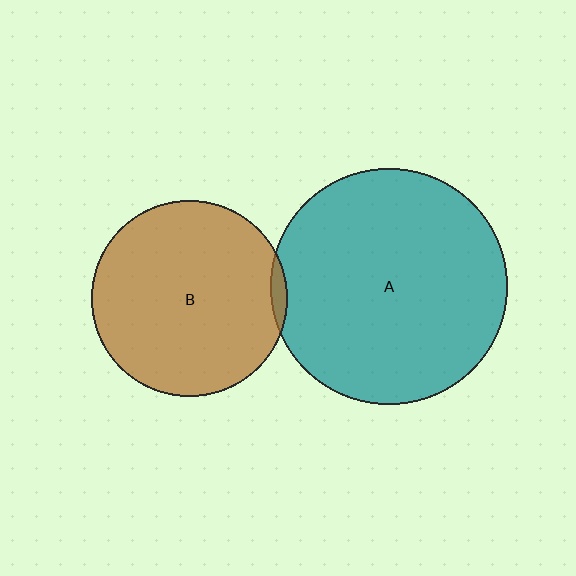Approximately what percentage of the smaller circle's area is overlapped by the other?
Approximately 5%.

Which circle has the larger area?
Circle A (teal).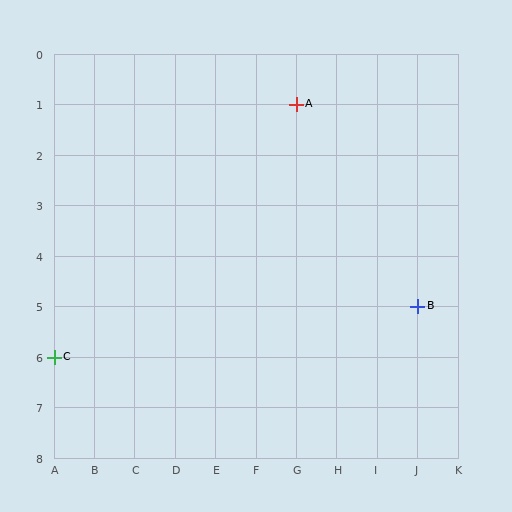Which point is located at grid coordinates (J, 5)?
Point B is at (J, 5).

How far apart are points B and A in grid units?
Points B and A are 3 columns and 4 rows apart (about 5.0 grid units diagonally).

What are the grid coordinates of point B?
Point B is at grid coordinates (J, 5).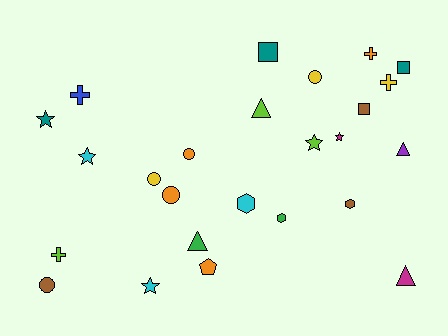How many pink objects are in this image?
There are no pink objects.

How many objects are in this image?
There are 25 objects.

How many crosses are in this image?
There are 4 crosses.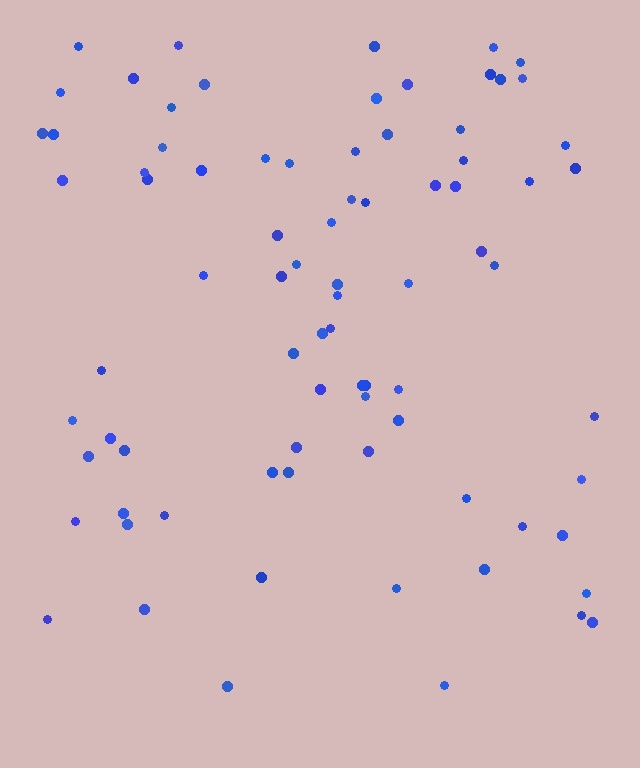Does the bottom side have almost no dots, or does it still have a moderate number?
Still a moderate number, just noticeably fewer than the top.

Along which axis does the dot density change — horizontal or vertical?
Vertical.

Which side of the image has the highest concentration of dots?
The top.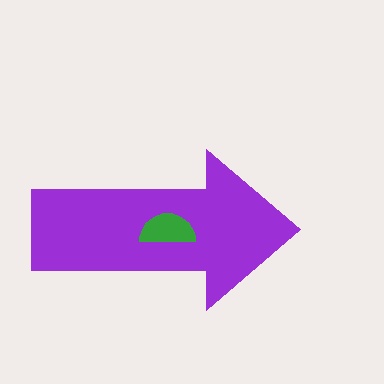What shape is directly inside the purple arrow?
The green semicircle.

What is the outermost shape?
The purple arrow.